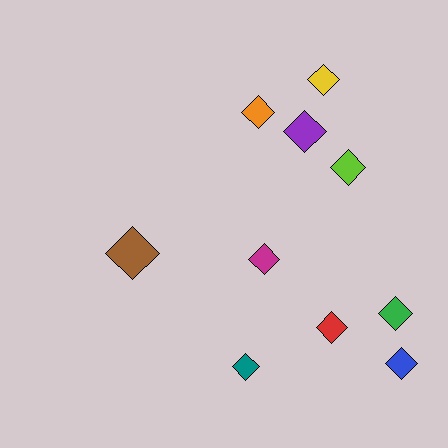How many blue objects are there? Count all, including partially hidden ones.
There is 1 blue object.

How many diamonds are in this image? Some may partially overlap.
There are 10 diamonds.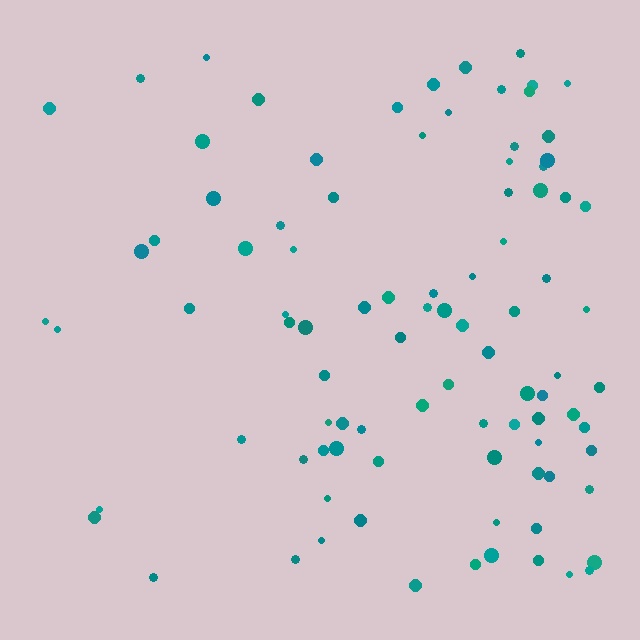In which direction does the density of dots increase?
From left to right, with the right side densest.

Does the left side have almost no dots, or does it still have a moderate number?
Still a moderate number, just noticeably fewer than the right.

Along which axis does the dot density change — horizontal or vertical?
Horizontal.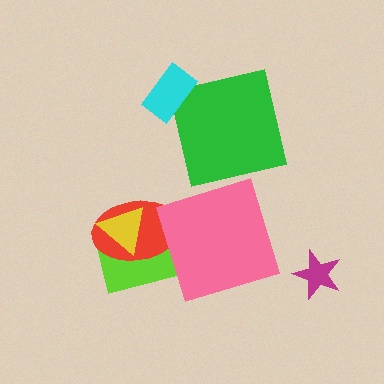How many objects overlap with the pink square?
2 objects overlap with the pink square.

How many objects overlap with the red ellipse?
3 objects overlap with the red ellipse.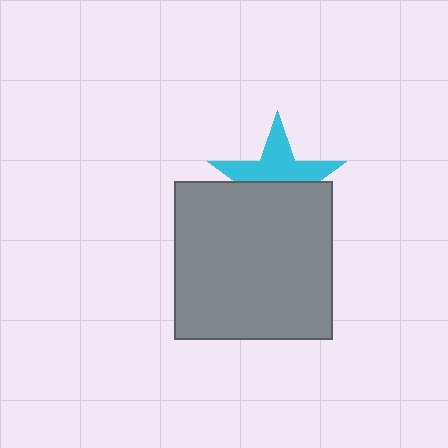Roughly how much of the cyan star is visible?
About half of it is visible (roughly 50%).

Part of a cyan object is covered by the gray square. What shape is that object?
It is a star.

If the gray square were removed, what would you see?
You would see the complete cyan star.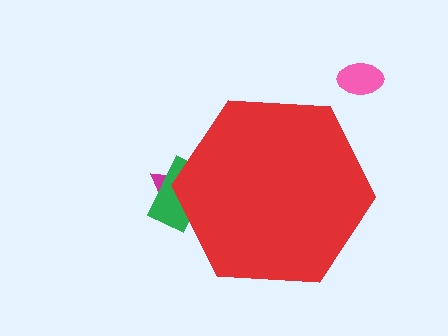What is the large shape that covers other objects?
A red hexagon.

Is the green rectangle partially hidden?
Yes, the green rectangle is partially hidden behind the red hexagon.